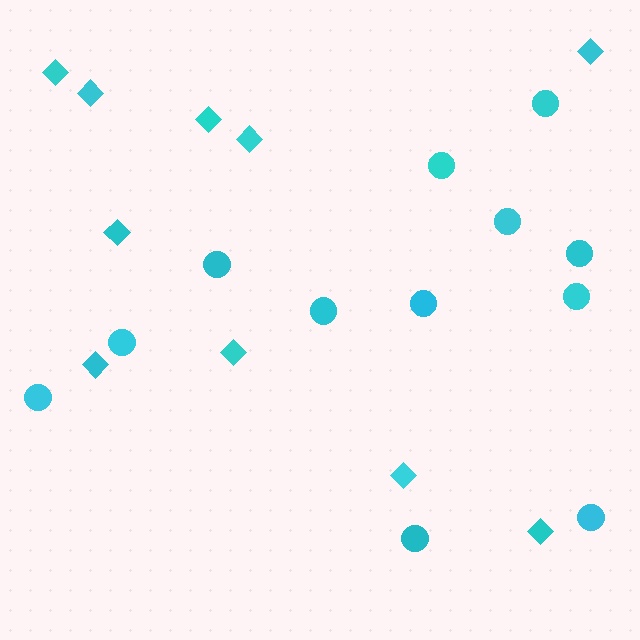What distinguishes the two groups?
There are 2 groups: one group of circles (12) and one group of diamonds (10).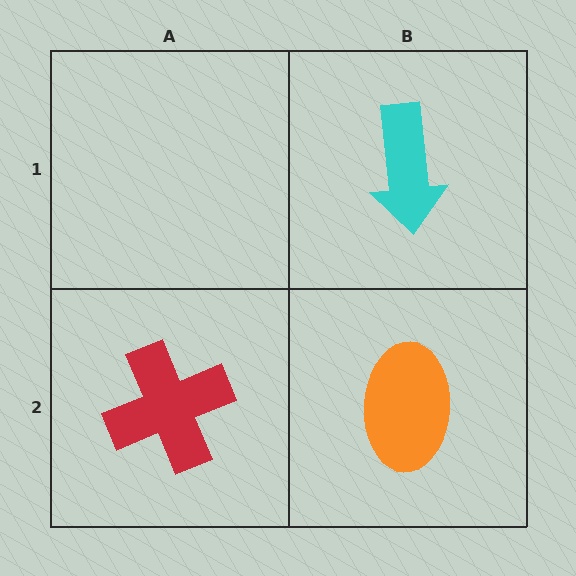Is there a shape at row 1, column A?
No, that cell is empty.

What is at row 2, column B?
An orange ellipse.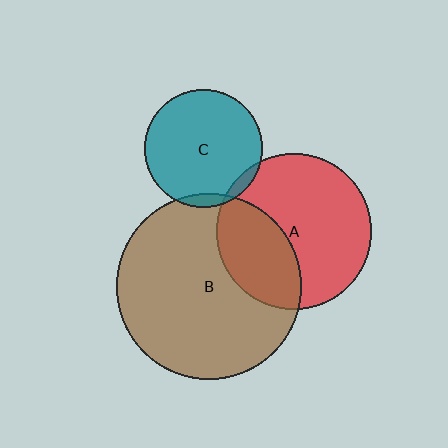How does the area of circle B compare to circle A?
Approximately 1.4 times.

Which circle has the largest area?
Circle B (brown).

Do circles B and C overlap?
Yes.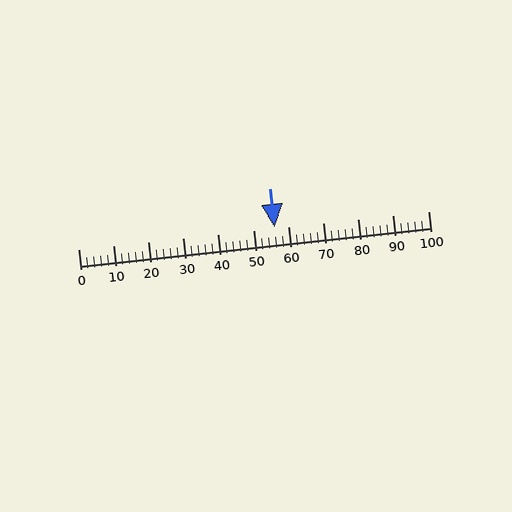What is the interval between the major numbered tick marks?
The major tick marks are spaced 10 units apart.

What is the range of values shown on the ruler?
The ruler shows values from 0 to 100.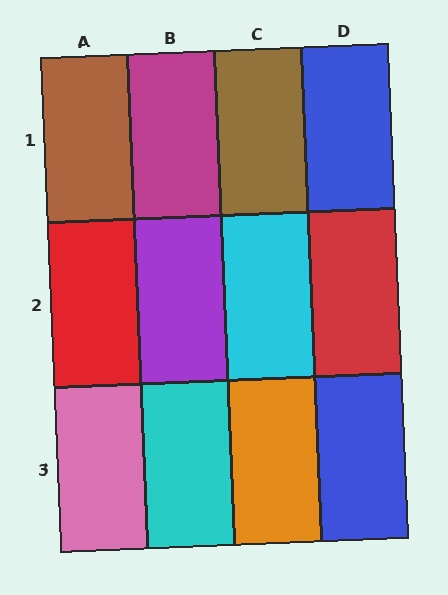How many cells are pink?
1 cell is pink.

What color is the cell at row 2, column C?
Cyan.